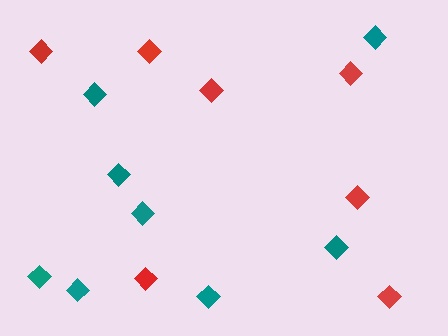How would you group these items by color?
There are 2 groups: one group of red diamonds (7) and one group of teal diamonds (8).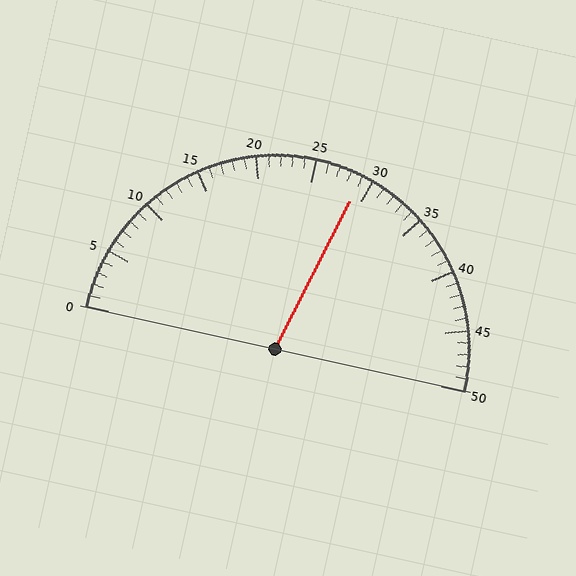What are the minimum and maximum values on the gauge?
The gauge ranges from 0 to 50.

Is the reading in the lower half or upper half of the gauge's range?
The reading is in the upper half of the range (0 to 50).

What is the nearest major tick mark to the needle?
The nearest major tick mark is 30.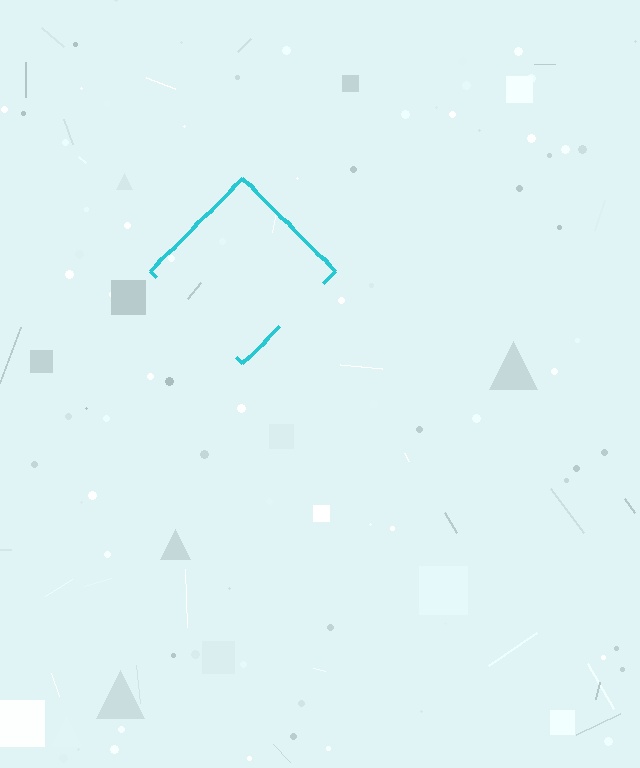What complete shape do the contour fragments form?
The contour fragments form a diamond.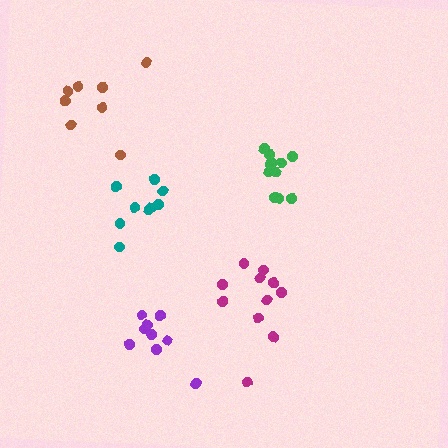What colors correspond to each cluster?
The clusters are colored: purple, green, magenta, teal, brown.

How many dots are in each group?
Group 1: 9 dots, Group 2: 12 dots, Group 3: 11 dots, Group 4: 9 dots, Group 5: 8 dots (49 total).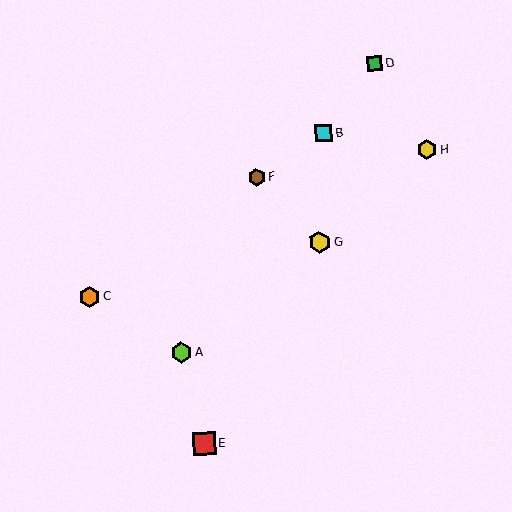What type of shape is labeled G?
Shape G is a yellow hexagon.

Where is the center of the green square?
The center of the green square is at (375, 64).